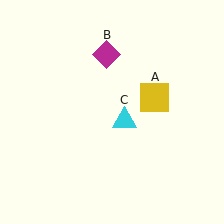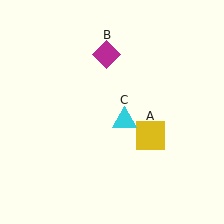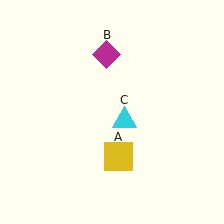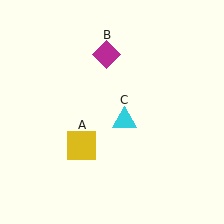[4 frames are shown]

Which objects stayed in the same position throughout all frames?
Magenta diamond (object B) and cyan triangle (object C) remained stationary.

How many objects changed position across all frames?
1 object changed position: yellow square (object A).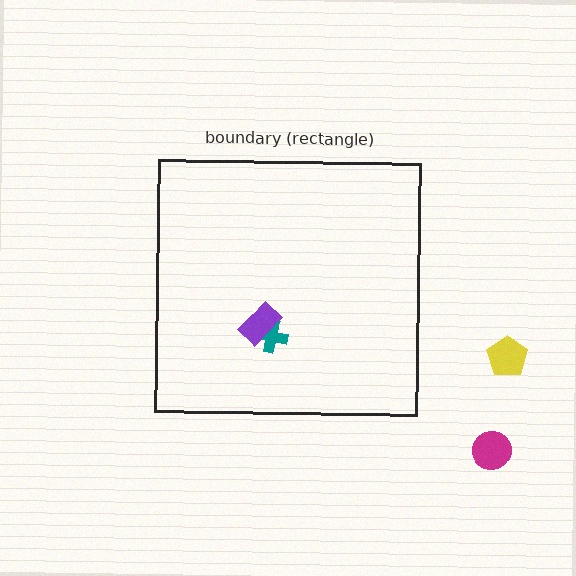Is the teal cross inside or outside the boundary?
Inside.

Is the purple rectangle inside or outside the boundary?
Inside.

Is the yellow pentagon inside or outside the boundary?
Outside.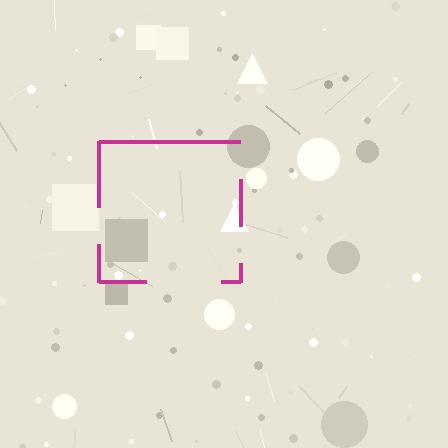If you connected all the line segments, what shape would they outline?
They would outline a square.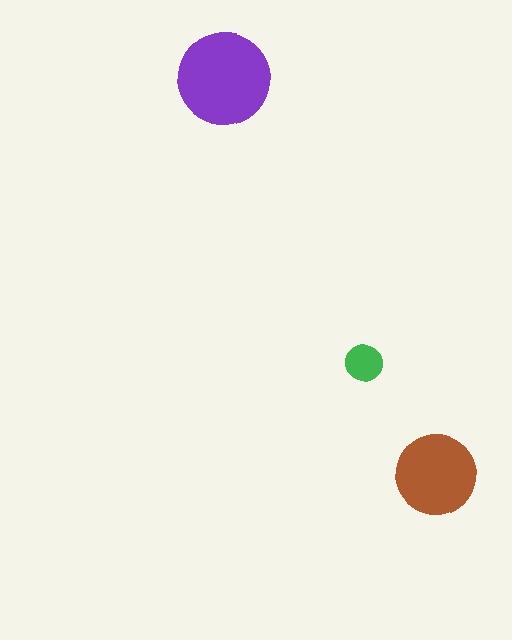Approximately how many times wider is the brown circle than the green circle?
About 2 times wider.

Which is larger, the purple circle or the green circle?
The purple one.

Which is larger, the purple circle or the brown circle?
The purple one.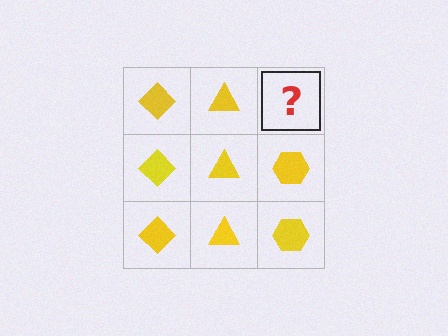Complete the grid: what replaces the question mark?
The question mark should be replaced with a yellow hexagon.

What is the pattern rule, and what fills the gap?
The rule is that each column has a consistent shape. The gap should be filled with a yellow hexagon.